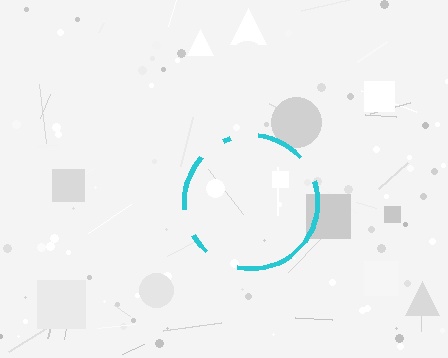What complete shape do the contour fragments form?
The contour fragments form a circle.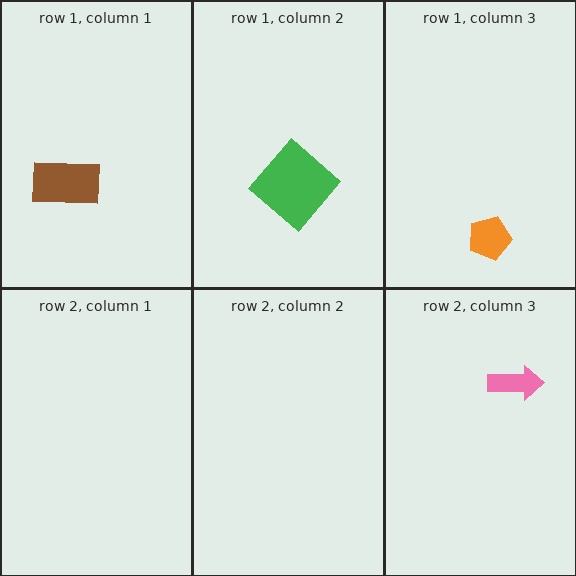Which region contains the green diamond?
The row 1, column 2 region.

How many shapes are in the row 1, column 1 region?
1.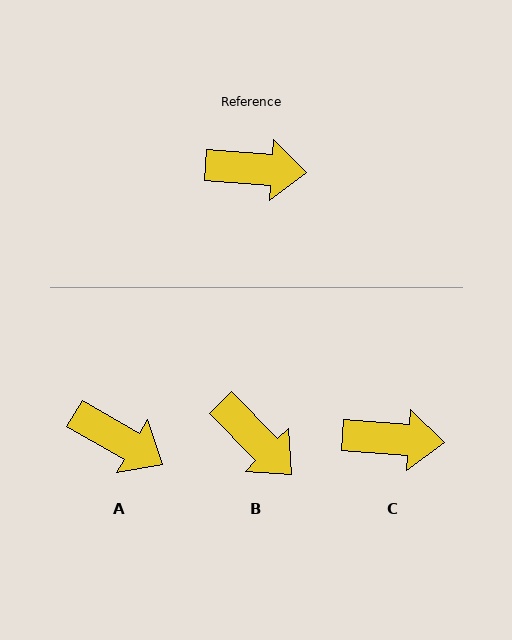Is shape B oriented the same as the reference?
No, it is off by about 41 degrees.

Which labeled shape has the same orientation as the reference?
C.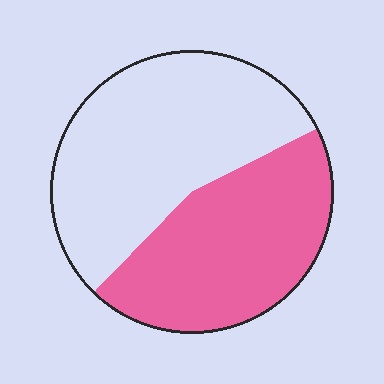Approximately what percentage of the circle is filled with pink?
Approximately 45%.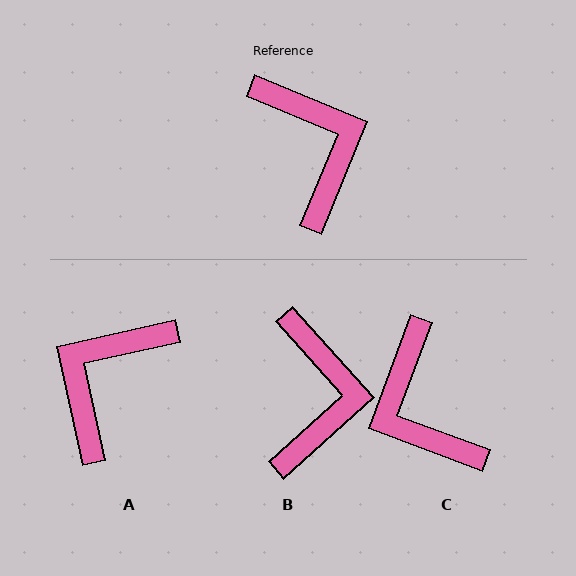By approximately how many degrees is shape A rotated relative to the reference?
Approximately 125 degrees counter-clockwise.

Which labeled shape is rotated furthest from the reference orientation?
C, about 178 degrees away.